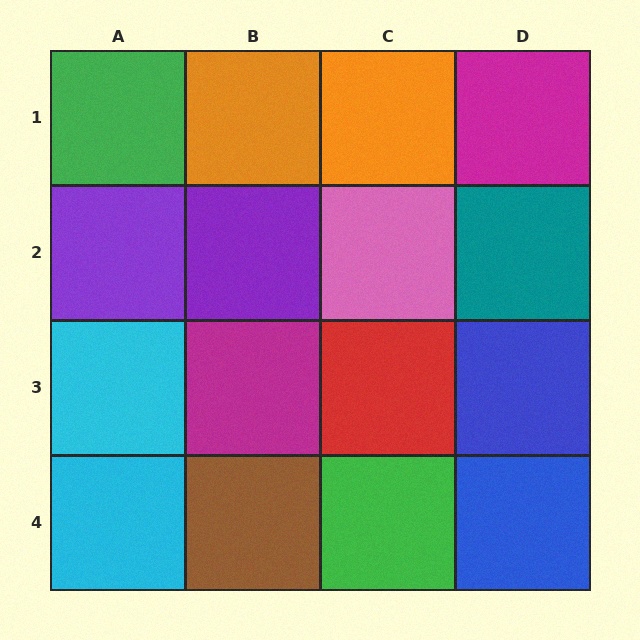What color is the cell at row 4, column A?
Cyan.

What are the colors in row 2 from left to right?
Purple, purple, pink, teal.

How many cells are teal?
1 cell is teal.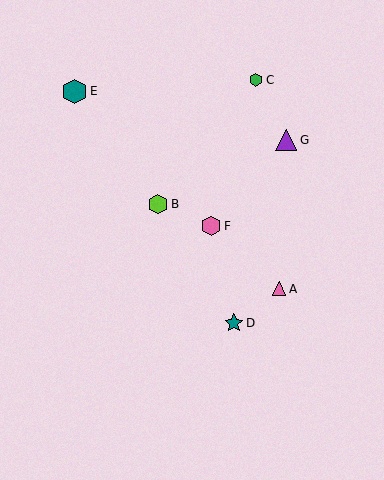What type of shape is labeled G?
Shape G is a purple triangle.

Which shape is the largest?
The teal hexagon (labeled E) is the largest.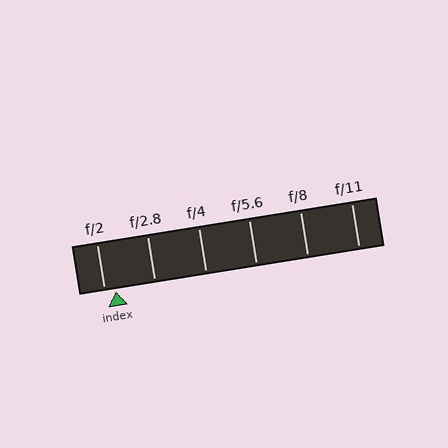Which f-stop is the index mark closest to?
The index mark is closest to f/2.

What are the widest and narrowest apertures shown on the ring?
The widest aperture shown is f/2 and the narrowest is f/11.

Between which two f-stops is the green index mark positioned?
The index mark is between f/2 and f/2.8.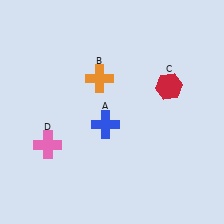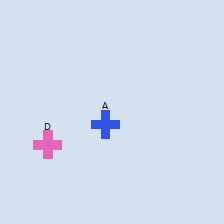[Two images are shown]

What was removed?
The orange cross (B), the red hexagon (C) were removed in Image 2.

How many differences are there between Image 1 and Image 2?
There are 2 differences between the two images.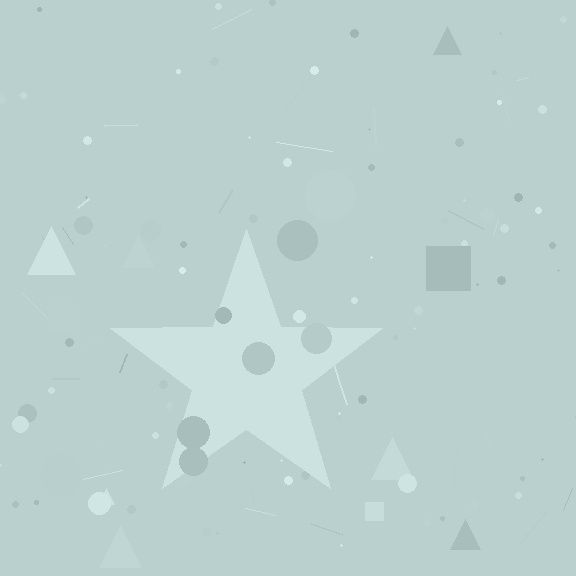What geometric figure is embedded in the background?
A star is embedded in the background.